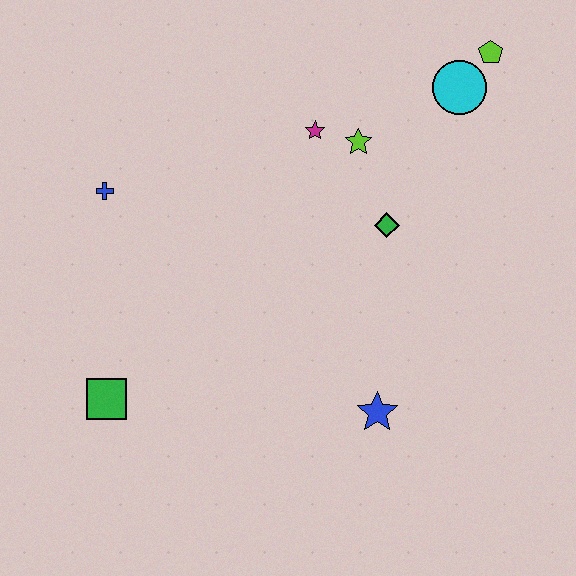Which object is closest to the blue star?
The green diamond is closest to the blue star.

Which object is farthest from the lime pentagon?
The green square is farthest from the lime pentagon.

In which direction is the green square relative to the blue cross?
The green square is below the blue cross.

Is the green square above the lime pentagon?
No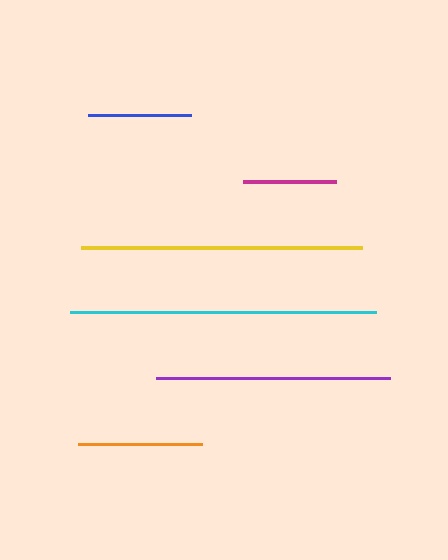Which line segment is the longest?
The cyan line is the longest at approximately 307 pixels.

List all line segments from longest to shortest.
From longest to shortest: cyan, yellow, purple, orange, blue, magenta.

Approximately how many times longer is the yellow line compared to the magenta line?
The yellow line is approximately 3.0 times the length of the magenta line.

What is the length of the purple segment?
The purple segment is approximately 235 pixels long.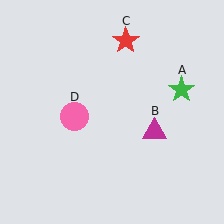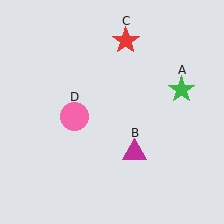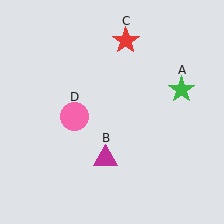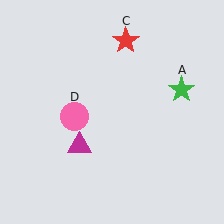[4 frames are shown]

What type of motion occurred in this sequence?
The magenta triangle (object B) rotated clockwise around the center of the scene.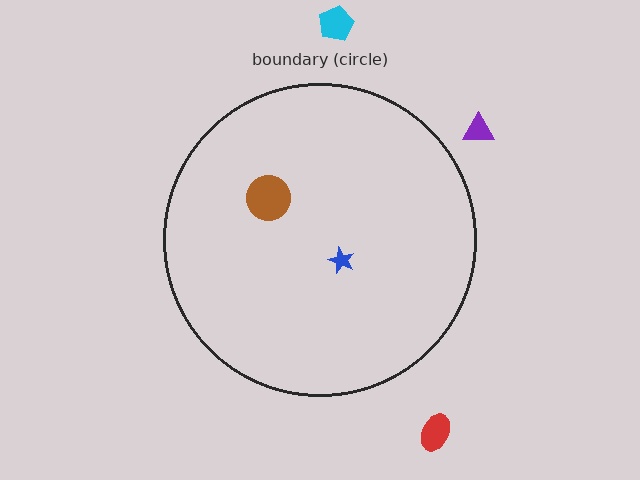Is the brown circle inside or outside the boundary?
Inside.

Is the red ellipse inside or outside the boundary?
Outside.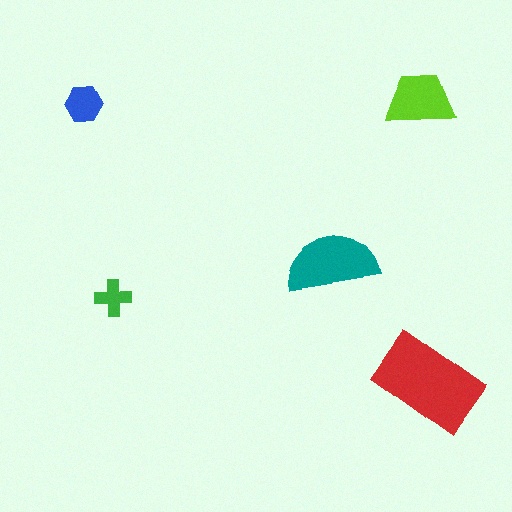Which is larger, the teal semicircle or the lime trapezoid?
The teal semicircle.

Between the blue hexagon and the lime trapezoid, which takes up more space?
The lime trapezoid.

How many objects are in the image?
There are 5 objects in the image.